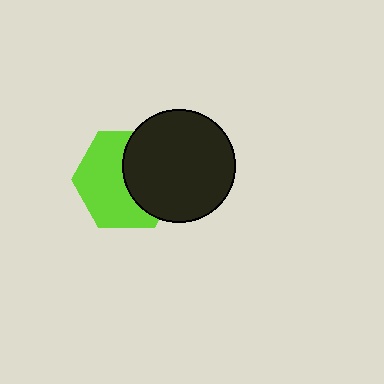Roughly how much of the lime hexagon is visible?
About half of it is visible (roughly 56%).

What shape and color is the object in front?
The object in front is a black circle.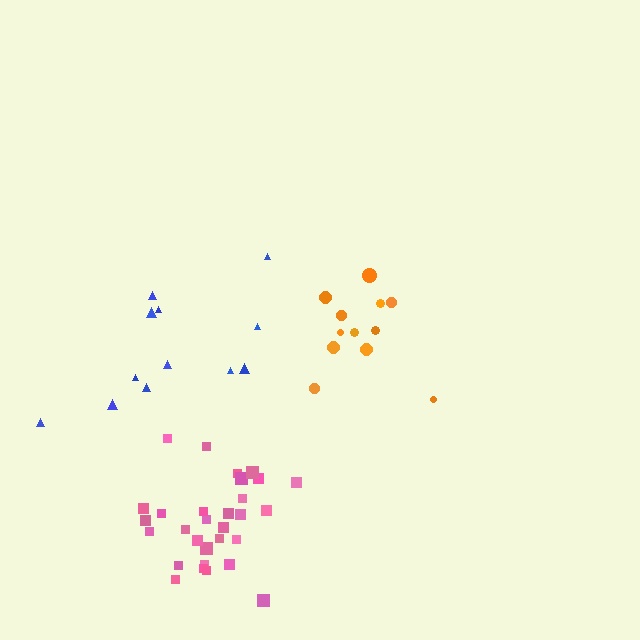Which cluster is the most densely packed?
Pink.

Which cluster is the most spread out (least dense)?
Blue.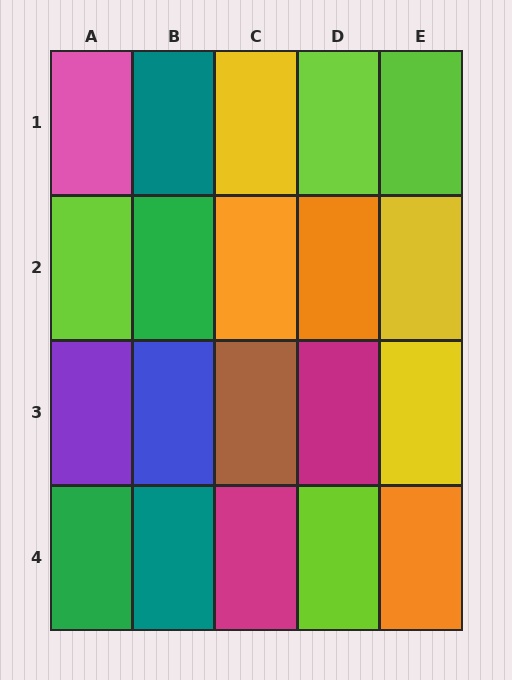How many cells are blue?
1 cell is blue.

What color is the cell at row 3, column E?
Yellow.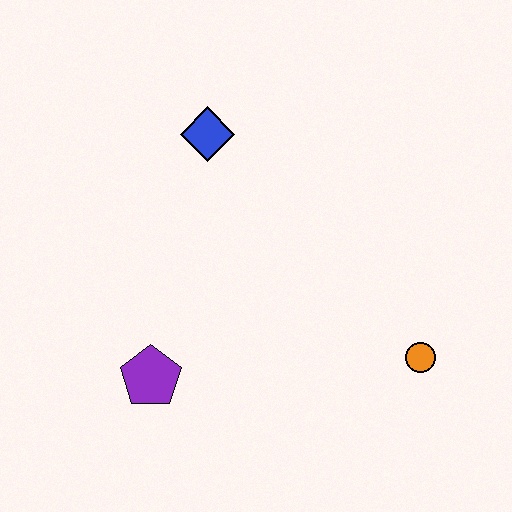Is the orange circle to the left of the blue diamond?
No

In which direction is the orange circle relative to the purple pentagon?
The orange circle is to the right of the purple pentagon.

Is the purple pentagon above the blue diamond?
No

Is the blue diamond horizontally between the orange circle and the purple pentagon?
Yes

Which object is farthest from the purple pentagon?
The orange circle is farthest from the purple pentagon.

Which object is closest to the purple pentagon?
The blue diamond is closest to the purple pentagon.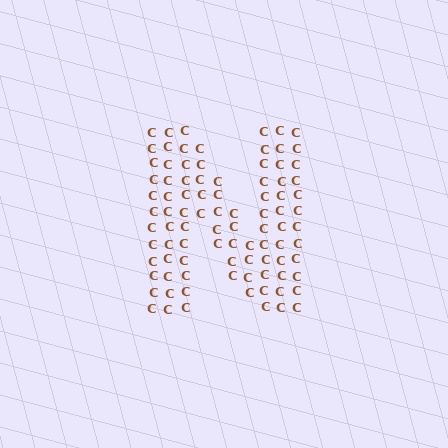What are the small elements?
The small elements are letter C's.